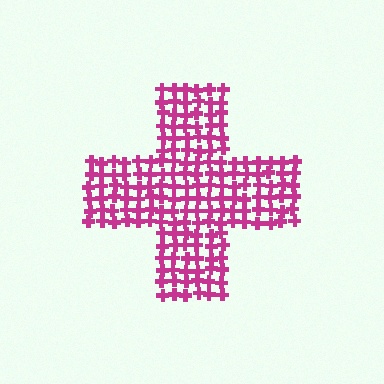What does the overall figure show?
The overall figure shows a cross.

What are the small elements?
The small elements are crosses.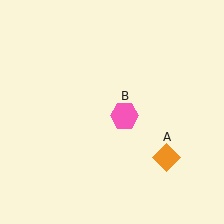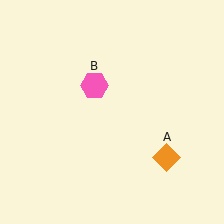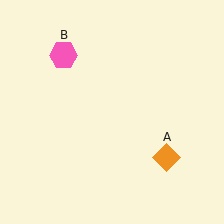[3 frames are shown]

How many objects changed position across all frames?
1 object changed position: pink hexagon (object B).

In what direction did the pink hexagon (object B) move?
The pink hexagon (object B) moved up and to the left.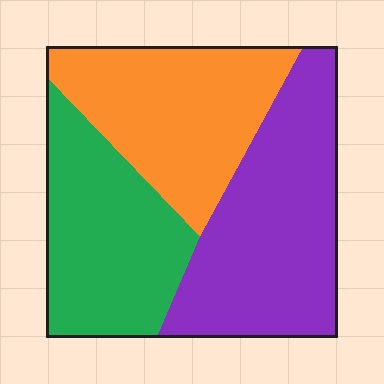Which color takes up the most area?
Purple, at roughly 40%.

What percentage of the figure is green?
Green takes up about one third (1/3) of the figure.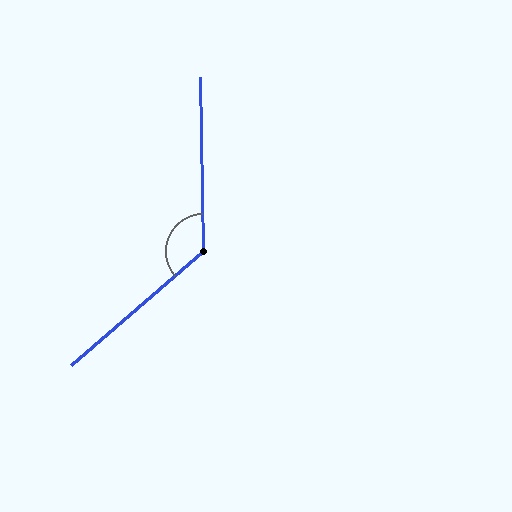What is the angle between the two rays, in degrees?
Approximately 130 degrees.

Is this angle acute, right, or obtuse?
It is obtuse.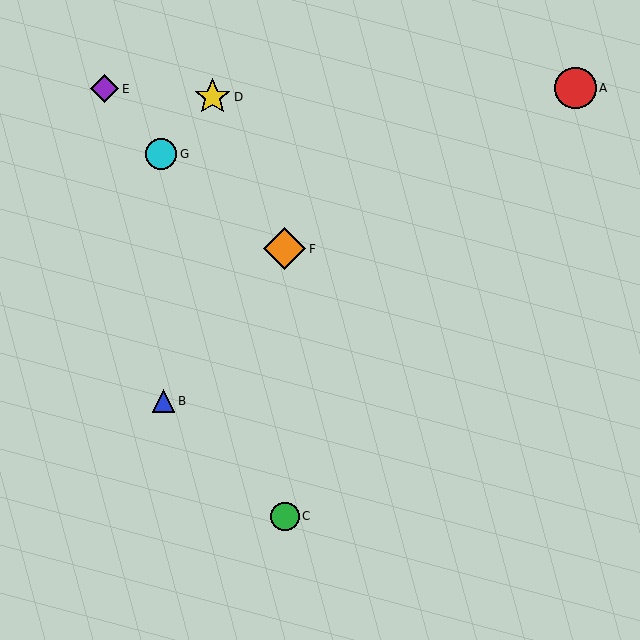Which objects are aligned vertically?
Objects C, F are aligned vertically.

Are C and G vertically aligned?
No, C is at x≈285 and G is at x≈161.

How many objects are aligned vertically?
2 objects (C, F) are aligned vertically.